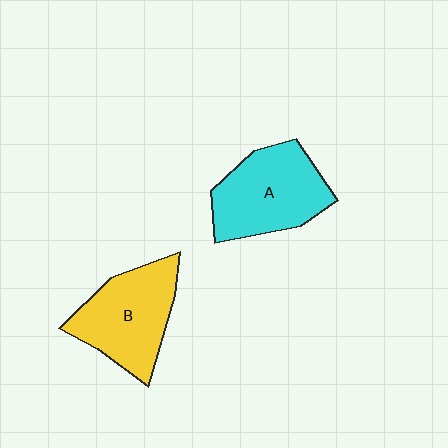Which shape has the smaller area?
Shape B (yellow).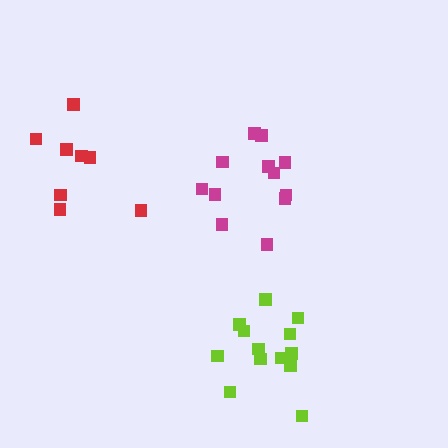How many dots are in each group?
Group 1: 8 dots, Group 2: 12 dots, Group 3: 13 dots (33 total).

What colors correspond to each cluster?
The clusters are colored: red, magenta, lime.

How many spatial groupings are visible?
There are 3 spatial groupings.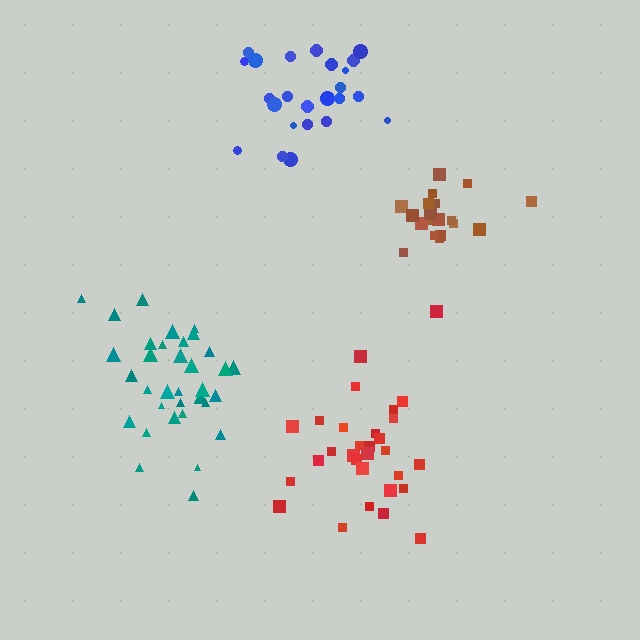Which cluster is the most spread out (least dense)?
Red.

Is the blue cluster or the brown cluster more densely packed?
Brown.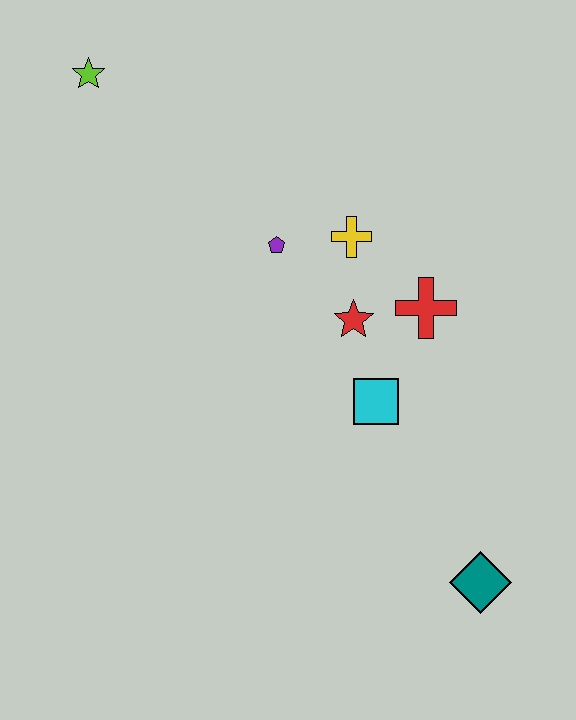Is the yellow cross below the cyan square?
No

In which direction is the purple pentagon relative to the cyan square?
The purple pentagon is above the cyan square.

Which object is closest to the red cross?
The red star is closest to the red cross.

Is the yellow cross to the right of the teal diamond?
No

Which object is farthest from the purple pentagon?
The teal diamond is farthest from the purple pentagon.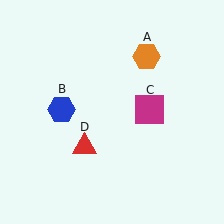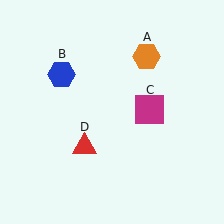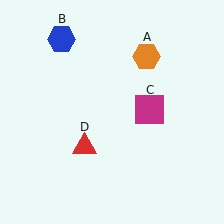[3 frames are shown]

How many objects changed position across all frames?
1 object changed position: blue hexagon (object B).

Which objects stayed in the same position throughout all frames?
Orange hexagon (object A) and magenta square (object C) and red triangle (object D) remained stationary.